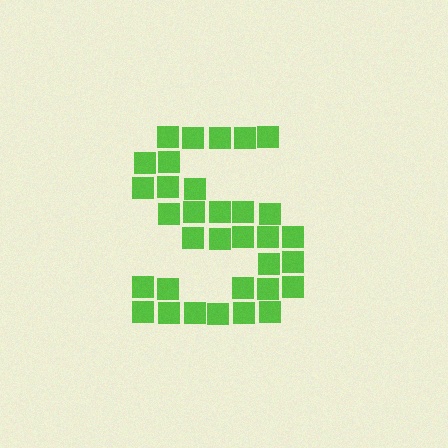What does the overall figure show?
The overall figure shows the letter S.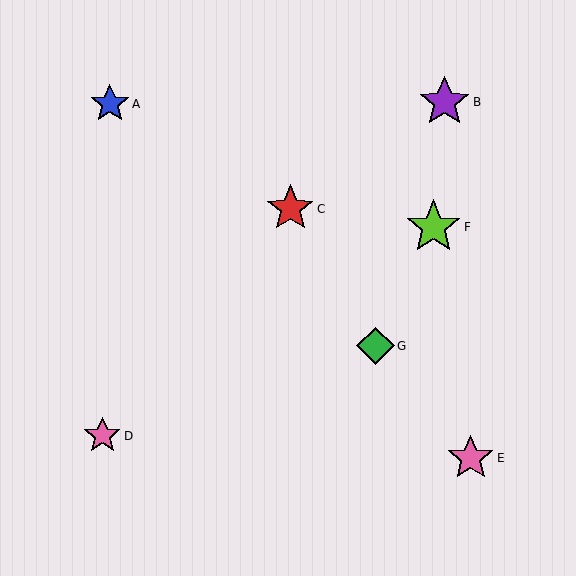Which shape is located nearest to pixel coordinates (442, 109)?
The purple star (labeled B) at (444, 102) is nearest to that location.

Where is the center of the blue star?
The center of the blue star is at (110, 104).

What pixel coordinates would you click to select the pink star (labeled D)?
Click at (102, 436) to select the pink star D.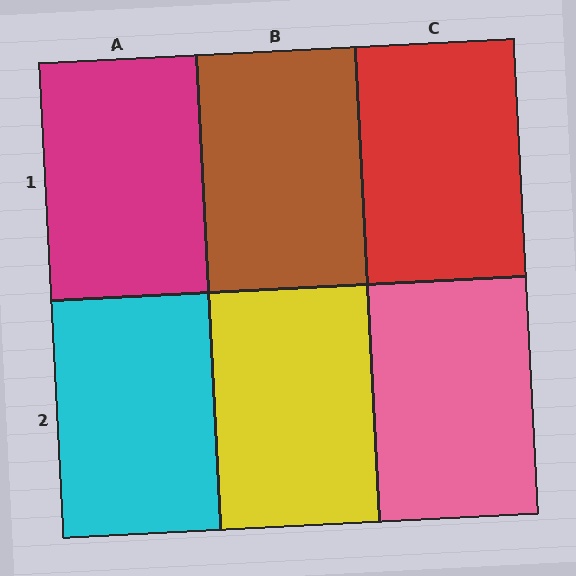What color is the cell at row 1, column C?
Red.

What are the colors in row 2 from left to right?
Cyan, yellow, pink.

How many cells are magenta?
1 cell is magenta.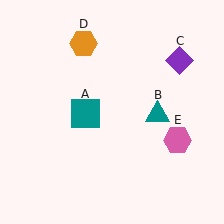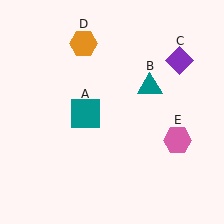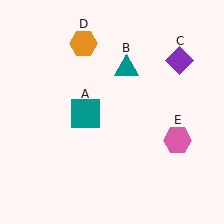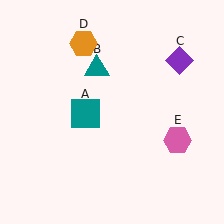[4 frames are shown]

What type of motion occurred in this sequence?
The teal triangle (object B) rotated counterclockwise around the center of the scene.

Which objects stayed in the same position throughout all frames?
Teal square (object A) and purple diamond (object C) and orange hexagon (object D) and pink hexagon (object E) remained stationary.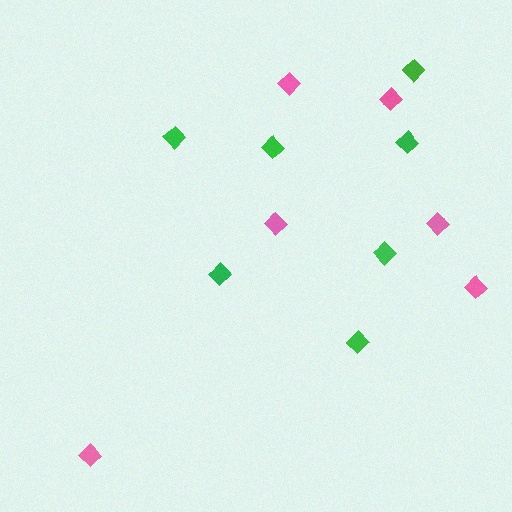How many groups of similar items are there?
There are 2 groups: one group of pink diamonds (6) and one group of green diamonds (7).